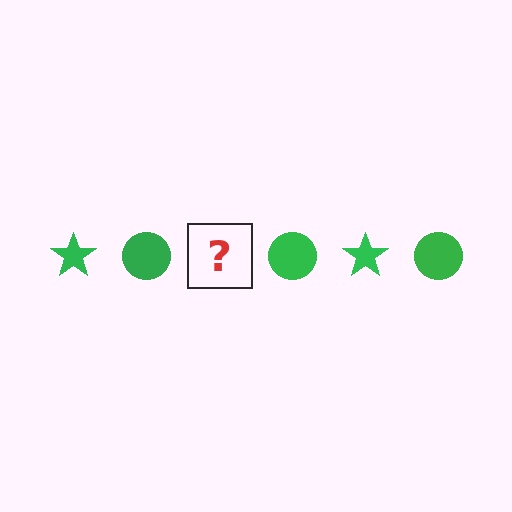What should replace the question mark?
The question mark should be replaced with a green star.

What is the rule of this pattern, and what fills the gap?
The rule is that the pattern cycles through star, circle shapes in green. The gap should be filled with a green star.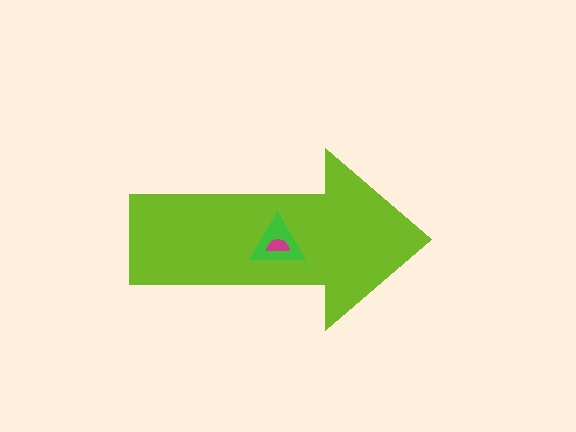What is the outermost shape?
The lime arrow.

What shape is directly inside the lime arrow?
The green triangle.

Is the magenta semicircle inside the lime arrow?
Yes.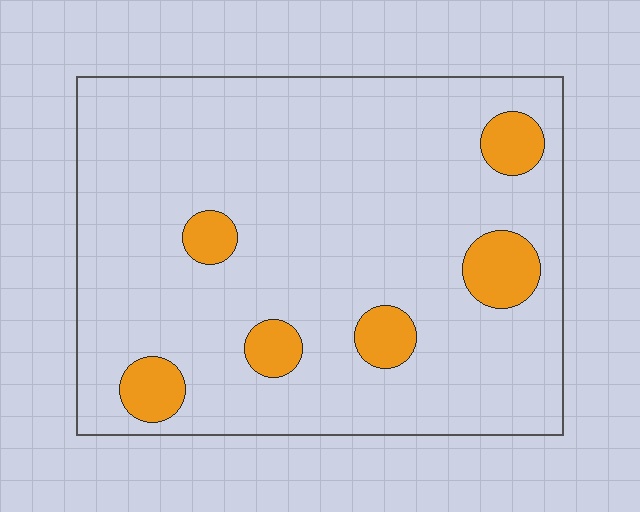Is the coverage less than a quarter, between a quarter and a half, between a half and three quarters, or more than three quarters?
Less than a quarter.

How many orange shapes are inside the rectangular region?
6.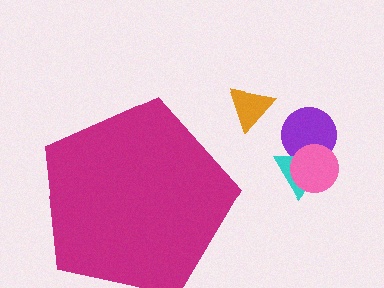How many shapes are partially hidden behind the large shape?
0 shapes are partially hidden.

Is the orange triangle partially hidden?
No, the orange triangle is fully visible.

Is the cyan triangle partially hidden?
No, the cyan triangle is fully visible.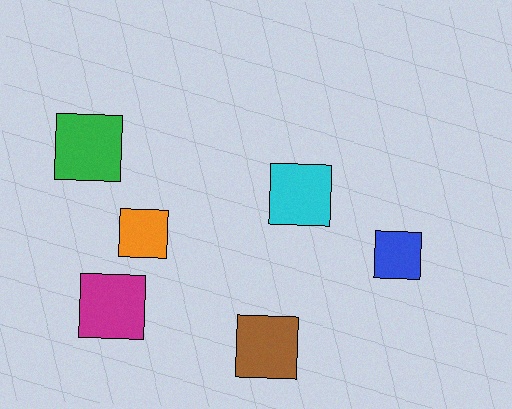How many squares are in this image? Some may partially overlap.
There are 6 squares.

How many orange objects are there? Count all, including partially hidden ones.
There is 1 orange object.